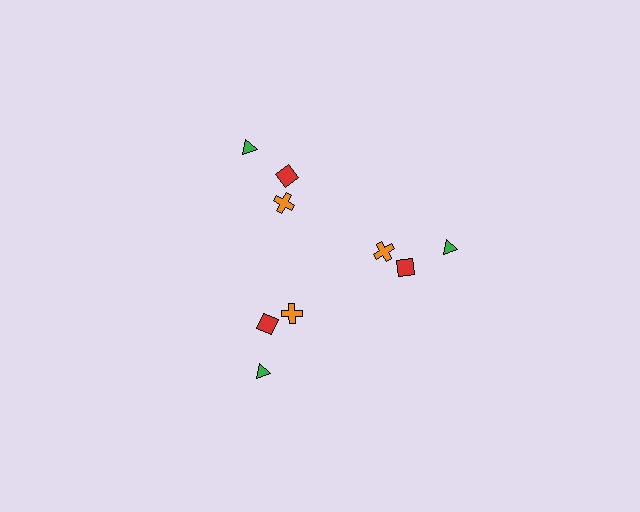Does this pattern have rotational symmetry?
Yes, this pattern has 3-fold rotational symmetry. It looks the same after rotating 120 degrees around the center.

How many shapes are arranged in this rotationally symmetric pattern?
There are 9 shapes, arranged in 3 groups of 3.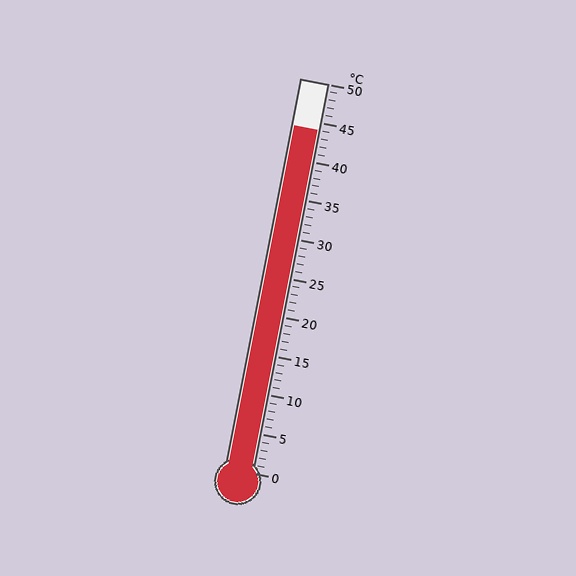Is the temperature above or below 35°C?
The temperature is above 35°C.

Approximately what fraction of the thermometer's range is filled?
The thermometer is filled to approximately 90% of its range.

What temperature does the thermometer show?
The thermometer shows approximately 44°C.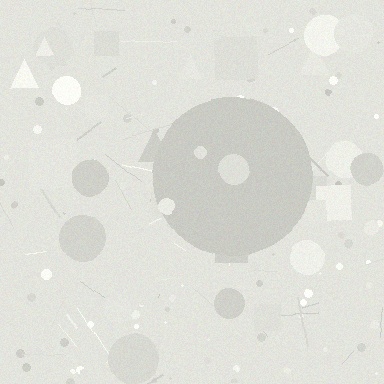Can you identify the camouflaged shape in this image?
The camouflaged shape is a circle.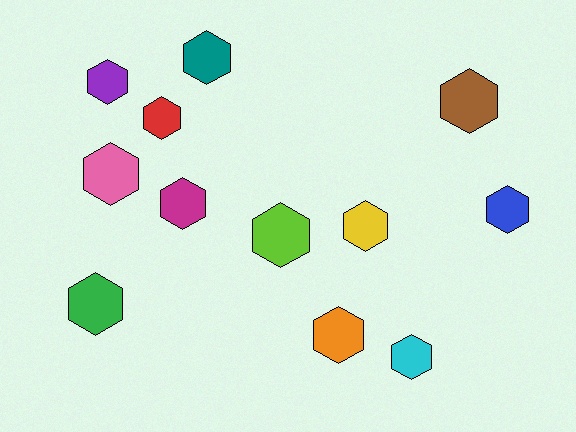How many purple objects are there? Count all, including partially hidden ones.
There is 1 purple object.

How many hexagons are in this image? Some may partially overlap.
There are 12 hexagons.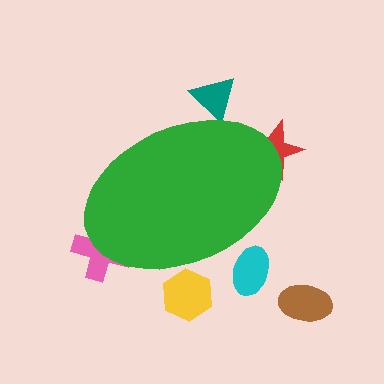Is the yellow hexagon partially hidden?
Yes, the yellow hexagon is partially hidden behind the green ellipse.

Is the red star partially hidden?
Yes, the red star is partially hidden behind the green ellipse.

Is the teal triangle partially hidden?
Yes, the teal triangle is partially hidden behind the green ellipse.